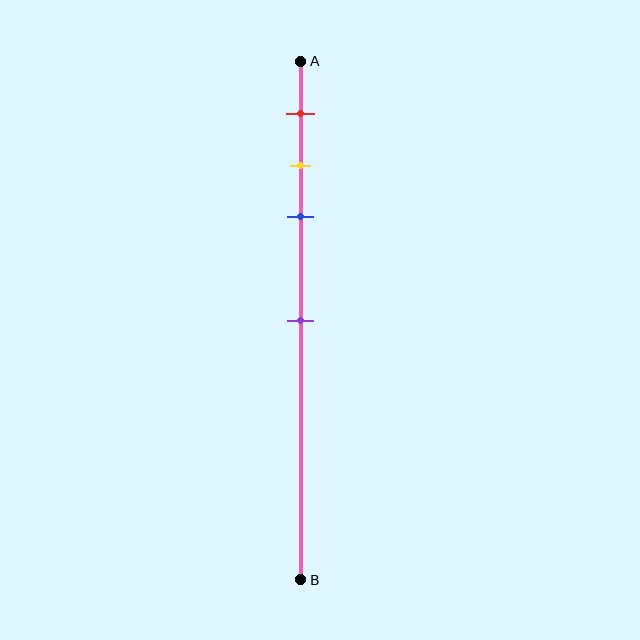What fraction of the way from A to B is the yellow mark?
The yellow mark is approximately 20% (0.2) of the way from A to B.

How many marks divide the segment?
There are 4 marks dividing the segment.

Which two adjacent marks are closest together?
The yellow and blue marks are the closest adjacent pair.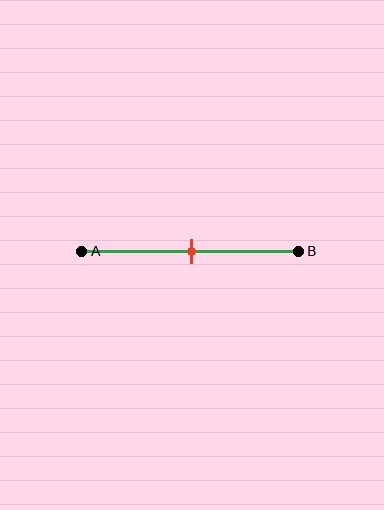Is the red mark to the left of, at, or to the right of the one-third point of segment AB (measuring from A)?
The red mark is to the right of the one-third point of segment AB.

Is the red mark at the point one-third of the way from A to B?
No, the mark is at about 50% from A, not at the 33% one-third point.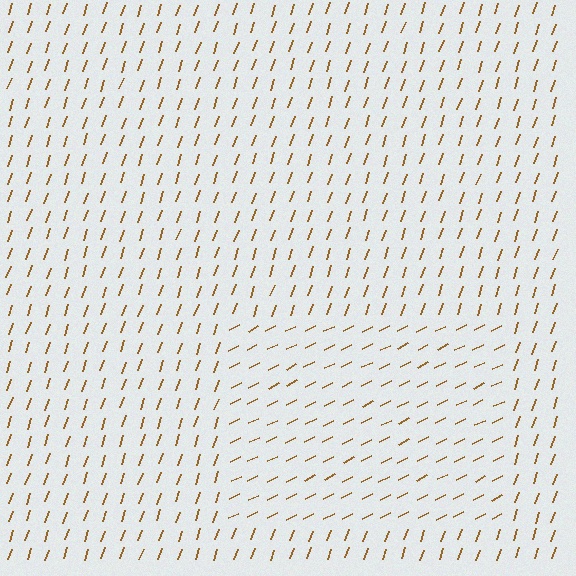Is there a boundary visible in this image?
Yes, there is a texture boundary formed by a change in line orientation.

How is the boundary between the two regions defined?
The boundary is defined purely by a change in line orientation (approximately 45 degrees difference). All lines are the same color and thickness.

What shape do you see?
I see a rectangle.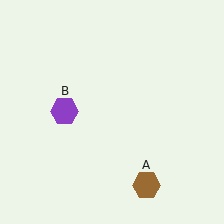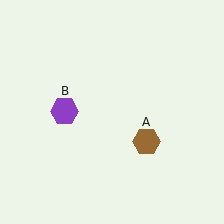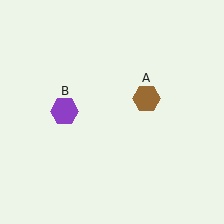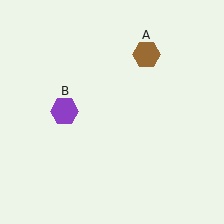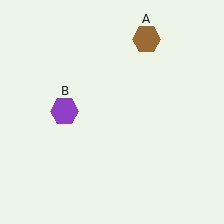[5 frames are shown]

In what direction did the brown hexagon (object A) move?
The brown hexagon (object A) moved up.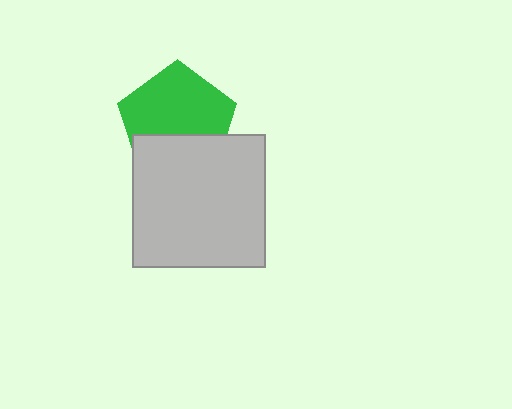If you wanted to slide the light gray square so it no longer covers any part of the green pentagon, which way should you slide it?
Slide it down — that is the most direct way to separate the two shapes.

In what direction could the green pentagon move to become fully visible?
The green pentagon could move up. That would shift it out from behind the light gray square entirely.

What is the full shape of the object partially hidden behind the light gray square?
The partially hidden object is a green pentagon.